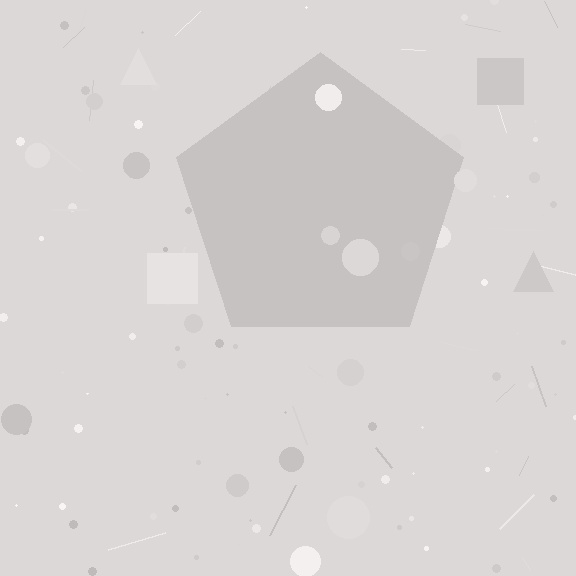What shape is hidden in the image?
A pentagon is hidden in the image.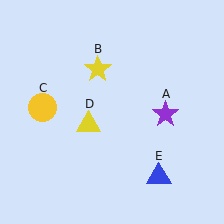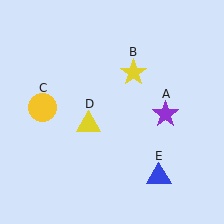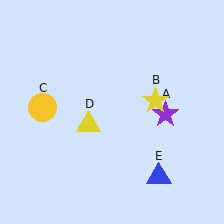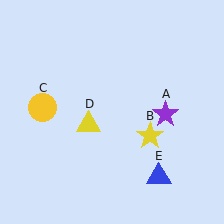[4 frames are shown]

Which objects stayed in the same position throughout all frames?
Purple star (object A) and yellow circle (object C) and yellow triangle (object D) and blue triangle (object E) remained stationary.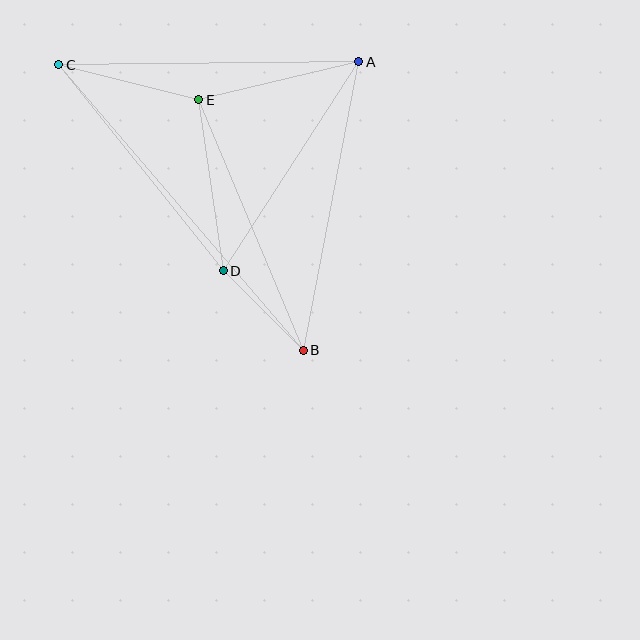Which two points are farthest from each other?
Points B and C are farthest from each other.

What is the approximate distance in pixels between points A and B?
The distance between A and B is approximately 294 pixels.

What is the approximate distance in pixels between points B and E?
The distance between B and E is approximately 272 pixels.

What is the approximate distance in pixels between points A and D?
The distance between A and D is approximately 249 pixels.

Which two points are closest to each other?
Points B and D are closest to each other.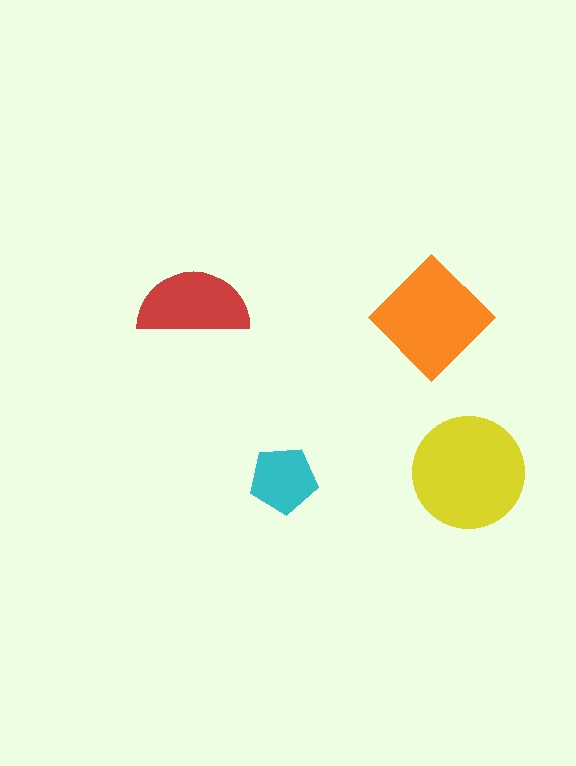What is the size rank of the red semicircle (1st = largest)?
3rd.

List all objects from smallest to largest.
The cyan pentagon, the red semicircle, the orange diamond, the yellow circle.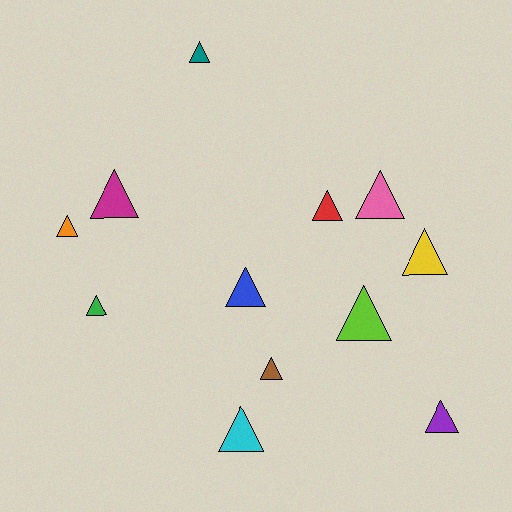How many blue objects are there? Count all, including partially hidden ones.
There is 1 blue object.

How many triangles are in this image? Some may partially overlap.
There are 12 triangles.